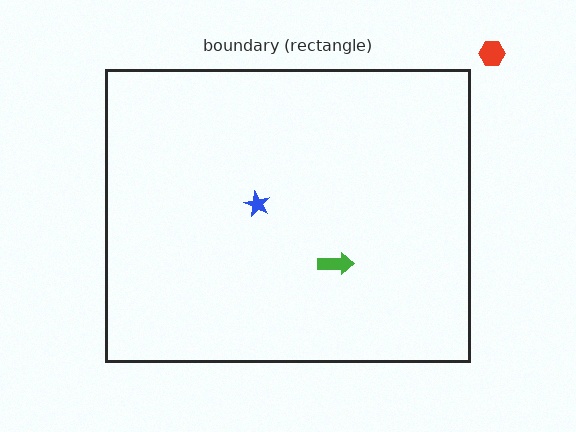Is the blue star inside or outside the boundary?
Inside.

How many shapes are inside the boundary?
2 inside, 1 outside.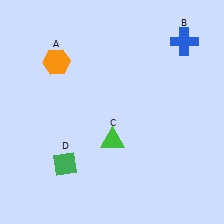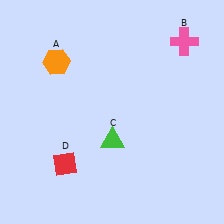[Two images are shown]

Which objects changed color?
B changed from blue to pink. D changed from green to red.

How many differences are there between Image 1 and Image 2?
There are 2 differences between the two images.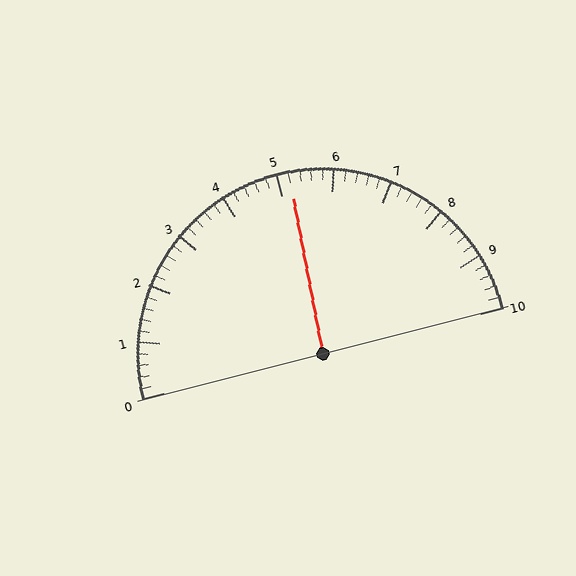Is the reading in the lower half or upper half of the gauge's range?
The reading is in the upper half of the range (0 to 10).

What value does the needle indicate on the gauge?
The needle indicates approximately 5.2.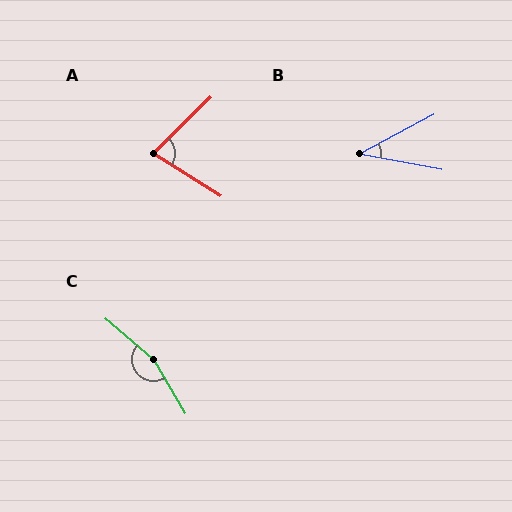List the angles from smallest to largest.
B (39°), A (76°), C (161°).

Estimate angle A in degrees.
Approximately 76 degrees.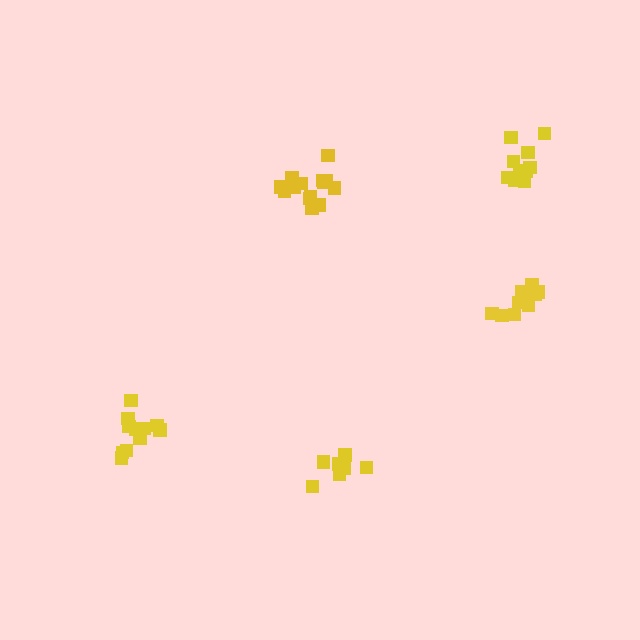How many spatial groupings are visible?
There are 5 spatial groupings.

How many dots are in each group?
Group 1: 11 dots, Group 2: 10 dots, Group 3: 14 dots, Group 4: 8 dots, Group 5: 11 dots (54 total).